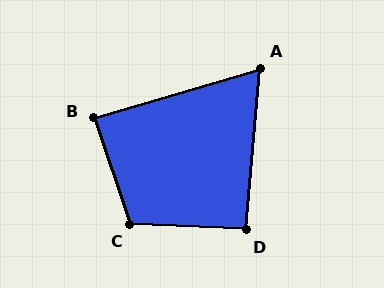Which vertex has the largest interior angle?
C, at approximately 111 degrees.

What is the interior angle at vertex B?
Approximately 88 degrees (approximately right).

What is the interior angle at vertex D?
Approximately 92 degrees (approximately right).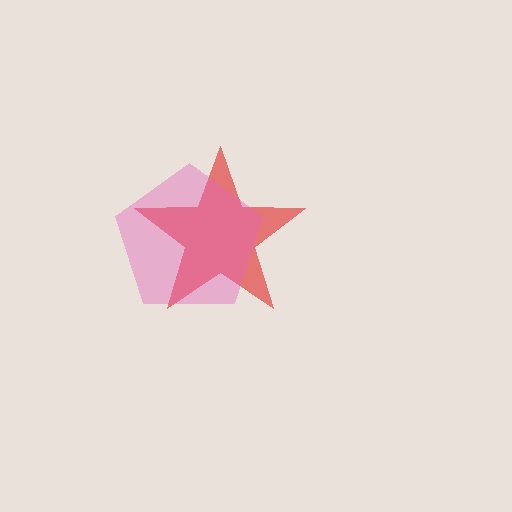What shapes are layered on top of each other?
The layered shapes are: a red star, a pink pentagon.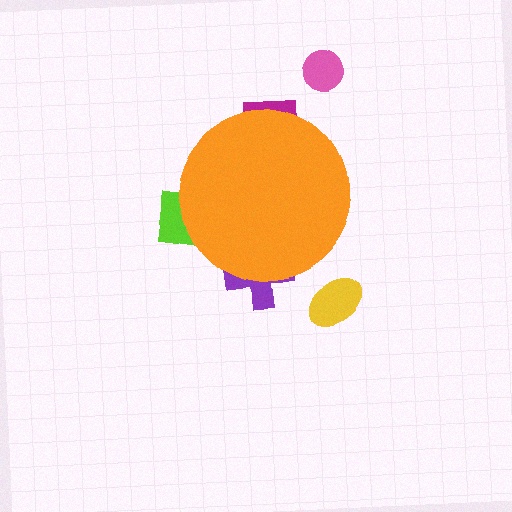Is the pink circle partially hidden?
No, the pink circle is fully visible.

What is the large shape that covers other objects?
An orange circle.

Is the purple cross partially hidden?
Yes, the purple cross is partially hidden behind the orange circle.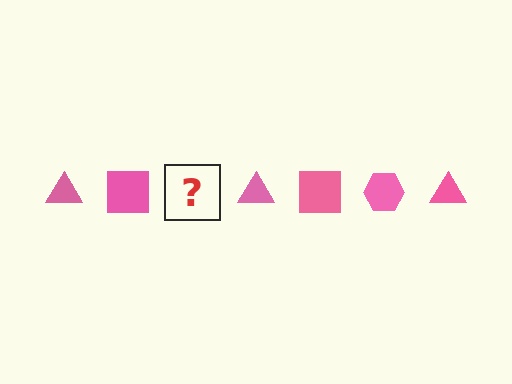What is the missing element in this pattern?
The missing element is a pink hexagon.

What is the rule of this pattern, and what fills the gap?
The rule is that the pattern cycles through triangle, square, hexagon shapes in pink. The gap should be filled with a pink hexagon.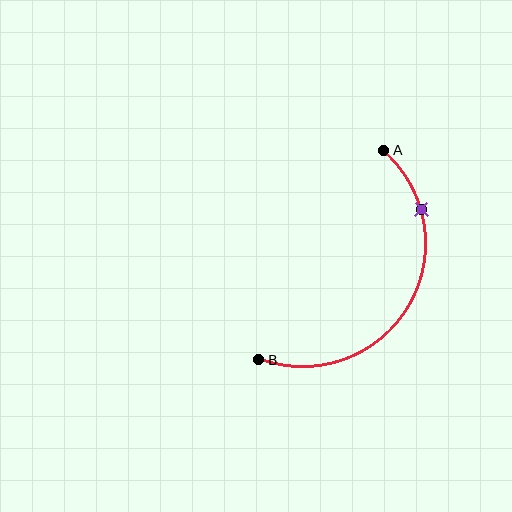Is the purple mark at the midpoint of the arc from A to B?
No. The purple mark lies on the arc but is closer to endpoint A. The arc midpoint would be at the point on the curve equidistant along the arc from both A and B.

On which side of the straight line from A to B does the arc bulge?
The arc bulges to the right of the straight line connecting A and B.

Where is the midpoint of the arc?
The arc midpoint is the point on the curve farthest from the straight line joining A and B. It sits to the right of that line.